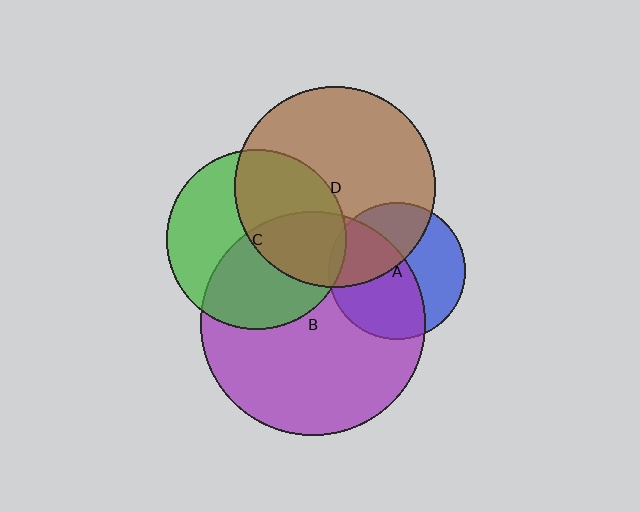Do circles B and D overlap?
Yes.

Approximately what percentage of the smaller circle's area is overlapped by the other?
Approximately 25%.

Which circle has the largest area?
Circle B (purple).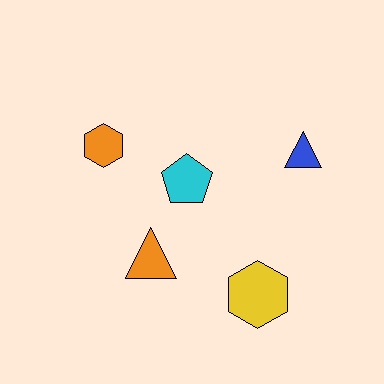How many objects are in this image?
There are 5 objects.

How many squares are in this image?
There are no squares.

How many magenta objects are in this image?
There are no magenta objects.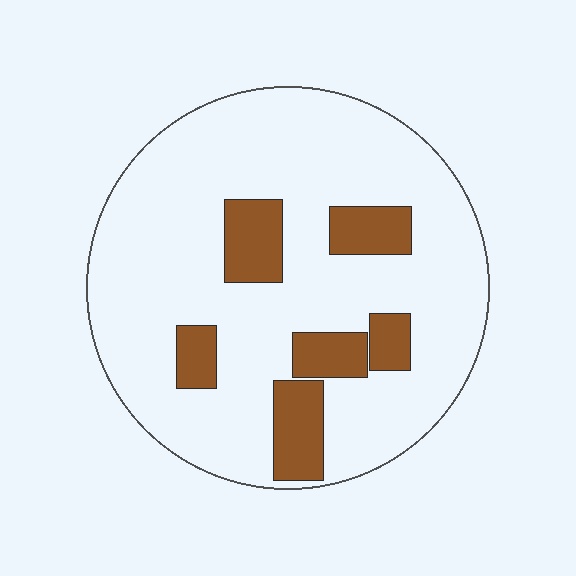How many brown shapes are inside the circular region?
6.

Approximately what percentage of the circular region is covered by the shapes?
Approximately 20%.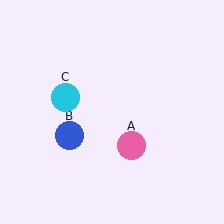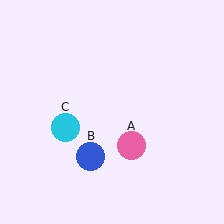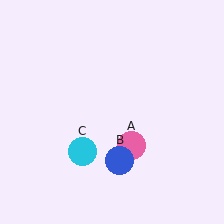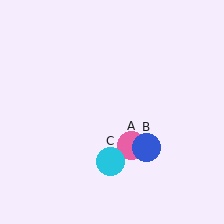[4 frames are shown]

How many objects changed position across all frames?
2 objects changed position: blue circle (object B), cyan circle (object C).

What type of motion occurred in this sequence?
The blue circle (object B), cyan circle (object C) rotated counterclockwise around the center of the scene.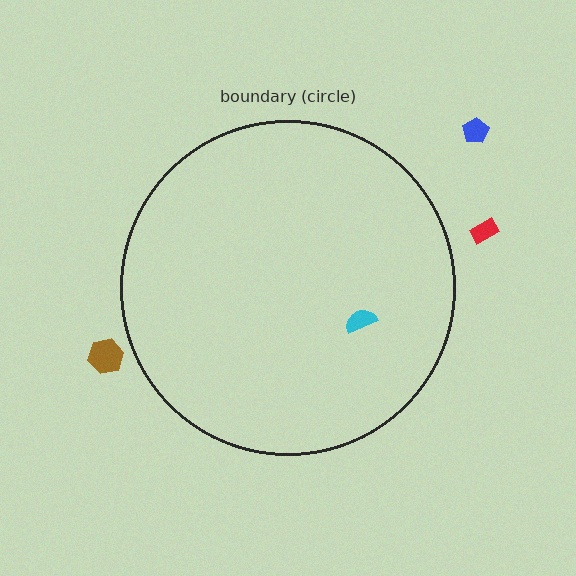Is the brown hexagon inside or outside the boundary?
Outside.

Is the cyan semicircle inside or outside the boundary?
Inside.